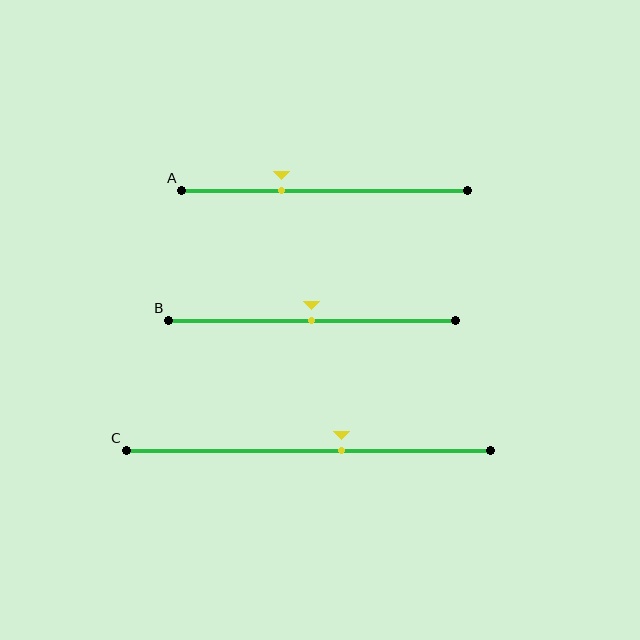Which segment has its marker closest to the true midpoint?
Segment B has its marker closest to the true midpoint.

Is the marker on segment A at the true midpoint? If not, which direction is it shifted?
No, the marker on segment A is shifted to the left by about 15% of the segment length.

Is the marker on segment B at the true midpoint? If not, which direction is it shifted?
Yes, the marker on segment B is at the true midpoint.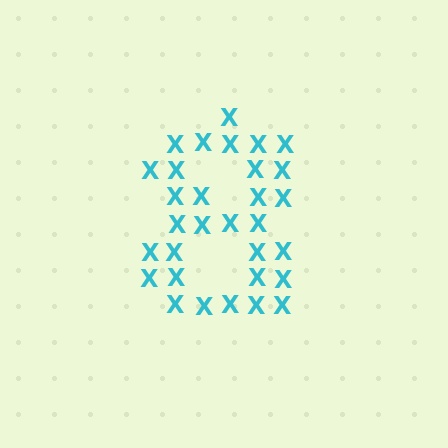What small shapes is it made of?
It is made of small letter X's.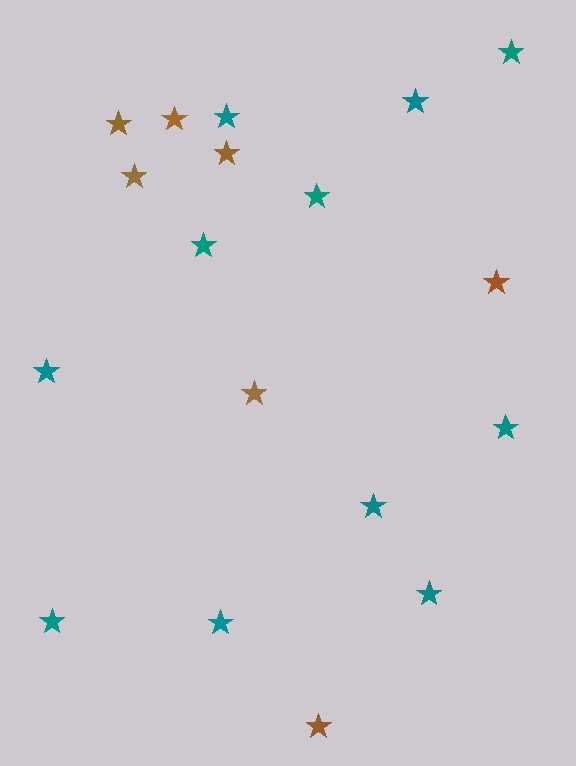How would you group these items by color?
There are 2 groups: one group of teal stars (11) and one group of brown stars (7).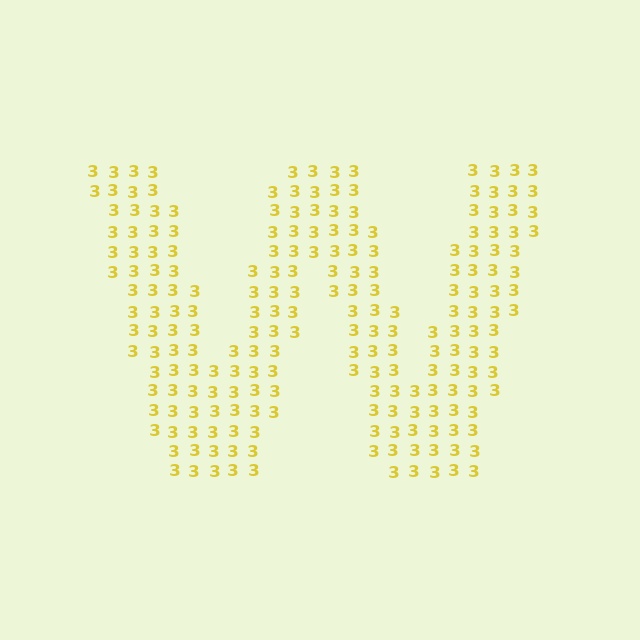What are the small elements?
The small elements are digit 3's.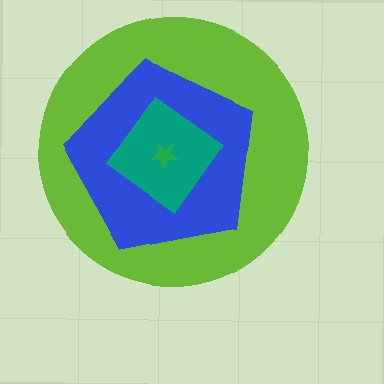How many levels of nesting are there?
4.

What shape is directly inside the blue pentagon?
The teal diamond.